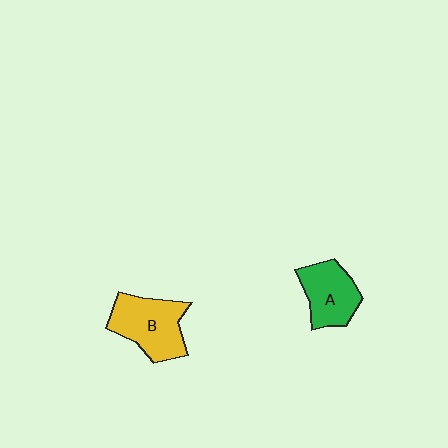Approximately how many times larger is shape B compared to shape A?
Approximately 1.3 times.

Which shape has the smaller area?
Shape A (green).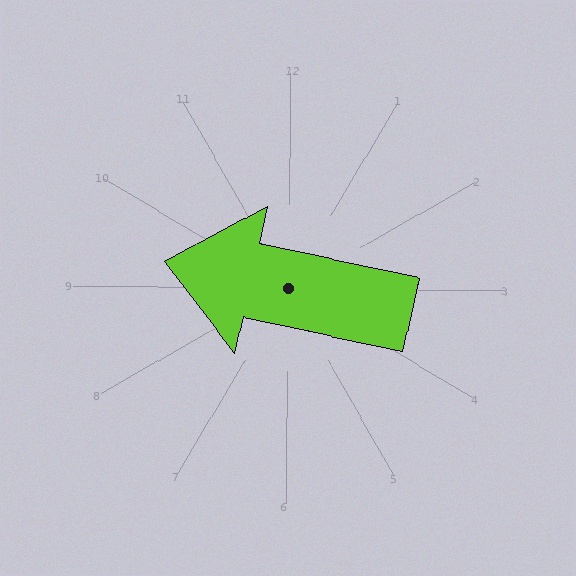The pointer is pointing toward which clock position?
Roughly 9 o'clock.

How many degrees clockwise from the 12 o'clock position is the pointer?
Approximately 282 degrees.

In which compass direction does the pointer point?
West.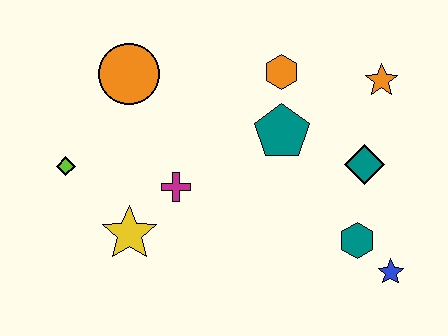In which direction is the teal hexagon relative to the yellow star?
The teal hexagon is to the right of the yellow star.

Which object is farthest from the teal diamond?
The lime diamond is farthest from the teal diamond.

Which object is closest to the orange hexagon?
The teal pentagon is closest to the orange hexagon.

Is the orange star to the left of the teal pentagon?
No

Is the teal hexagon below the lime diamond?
Yes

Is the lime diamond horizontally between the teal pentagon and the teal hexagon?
No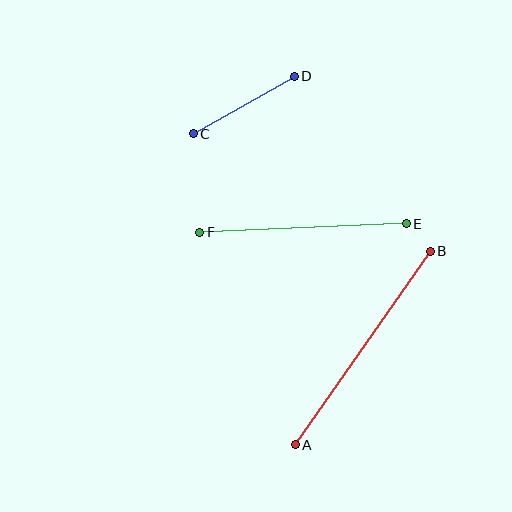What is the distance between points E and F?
The distance is approximately 207 pixels.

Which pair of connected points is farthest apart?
Points A and B are farthest apart.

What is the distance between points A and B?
The distance is approximately 236 pixels.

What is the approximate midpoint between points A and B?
The midpoint is at approximately (363, 348) pixels.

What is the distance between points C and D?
The distance is approximately 116 pixels.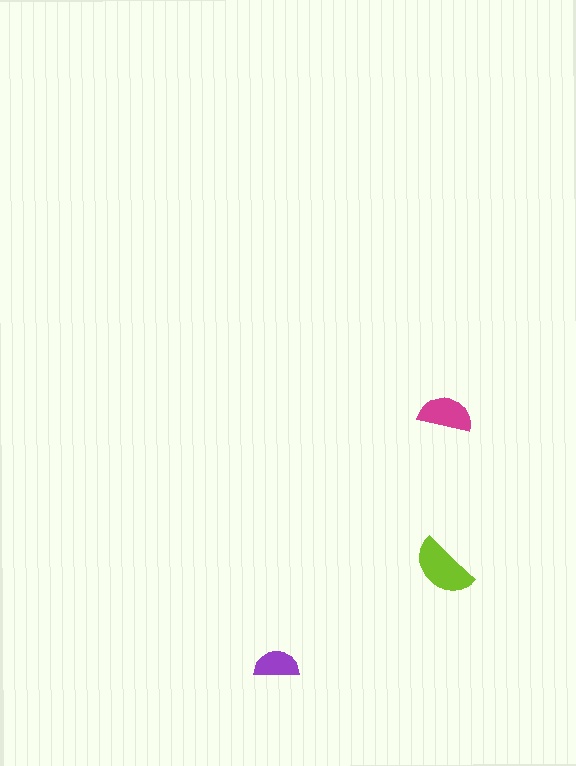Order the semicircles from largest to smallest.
the lime one, the magenta one, the purple one.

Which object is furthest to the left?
The purple semicircle is leftmost.